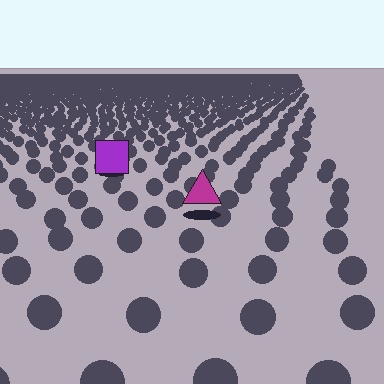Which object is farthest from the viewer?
The purple square is farthest from the viewer. It appears smaller and the ground texture around it is denser.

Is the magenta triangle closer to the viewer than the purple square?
Yes. The magenta triangle is closer — you can tell from the texture gradient: the ground texture is coarser near it.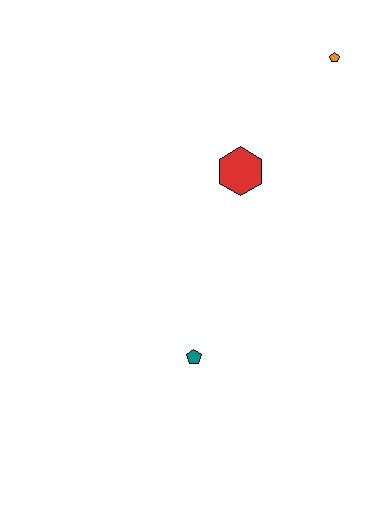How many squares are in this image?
There are no squares.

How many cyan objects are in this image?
There are no cyan objects.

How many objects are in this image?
There are 3 objects.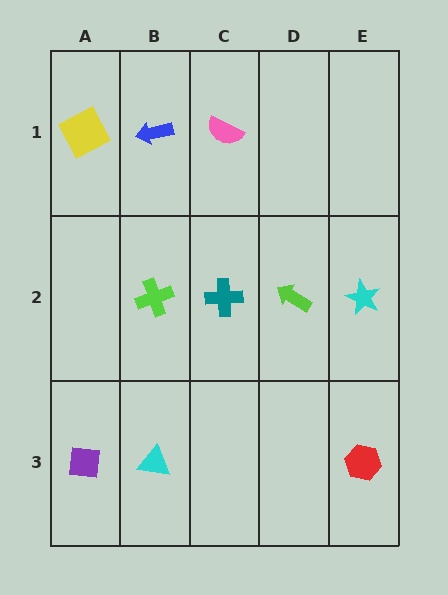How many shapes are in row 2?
4 shapes.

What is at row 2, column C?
A teal cross.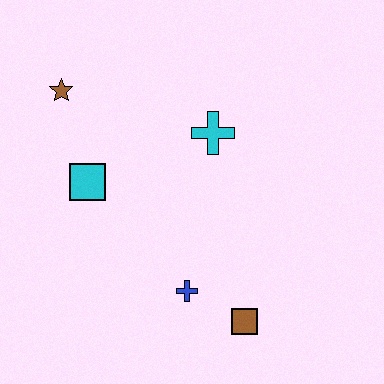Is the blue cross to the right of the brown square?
No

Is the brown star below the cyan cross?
No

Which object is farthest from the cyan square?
The brown square is farthest from the cyan square.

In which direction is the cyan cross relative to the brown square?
The cyan cross is above the brown square.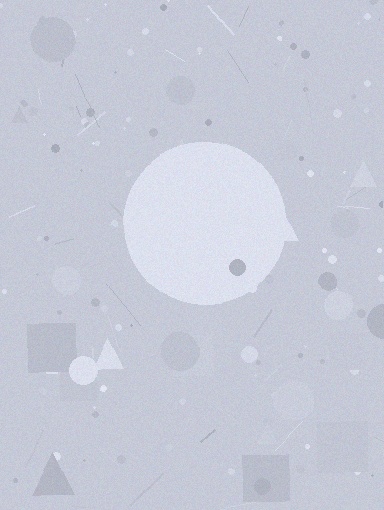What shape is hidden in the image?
A circle is hidden in the image.